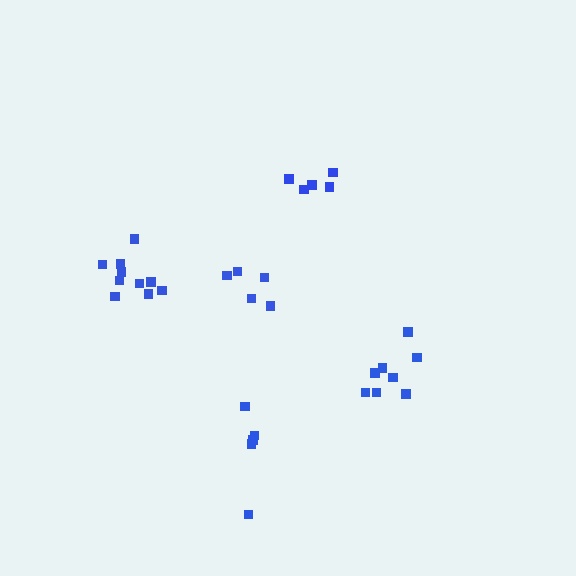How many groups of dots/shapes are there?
There are 5 groups.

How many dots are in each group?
Group 1: 10 dots, Group 2: 5 dots, Group 3: 5 dots, Group 4: 8 dots, Group 5: 5 dots (33 total).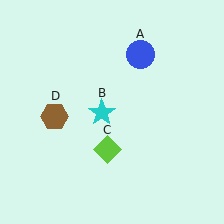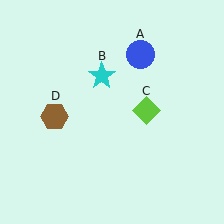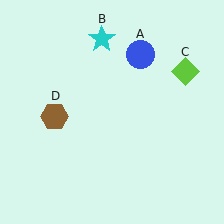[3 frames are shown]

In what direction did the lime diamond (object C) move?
The lime diamond (object C) moved up and to the right.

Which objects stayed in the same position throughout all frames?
Blue circle (object A) and brown hexagon (object D) remained stationary.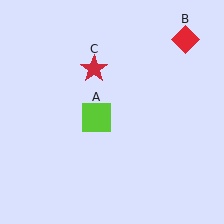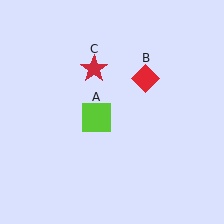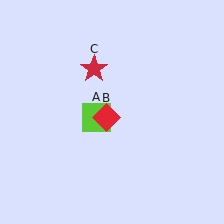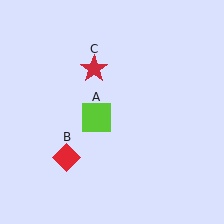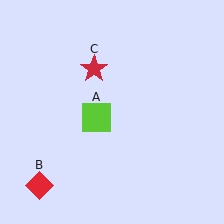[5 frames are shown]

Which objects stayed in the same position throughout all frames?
Lime square (object A) and red star (object C) remained stationary.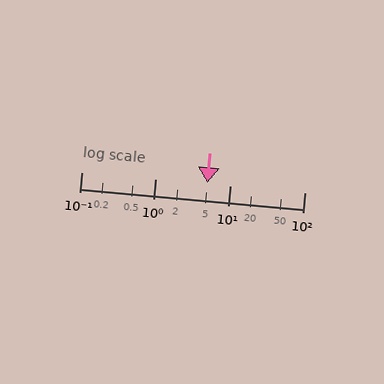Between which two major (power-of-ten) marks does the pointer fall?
The pointer is between 1 and 10.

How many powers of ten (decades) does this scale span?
The scale spans 3 decades, from 0.1 to 100.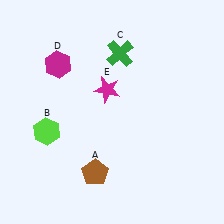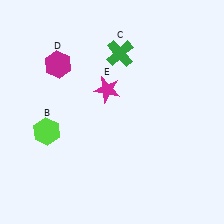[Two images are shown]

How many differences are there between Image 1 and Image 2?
There is 1 difference between the two images.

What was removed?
The brown pentagon (A) was removed in Image 2.